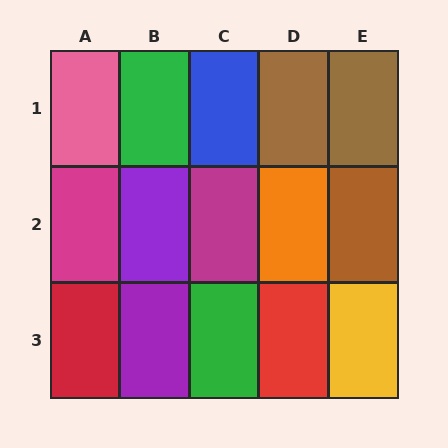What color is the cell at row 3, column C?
Green.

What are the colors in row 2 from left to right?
Magenta, purple, magenta, orange, brown.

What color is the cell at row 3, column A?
Red.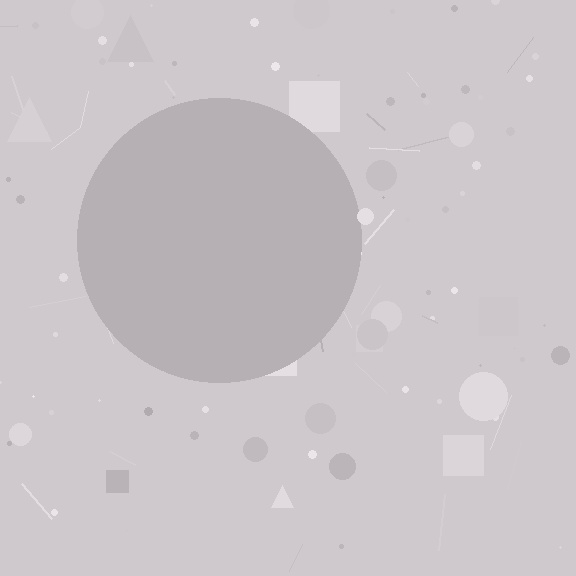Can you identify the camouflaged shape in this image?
The camouflaged shape is a circle.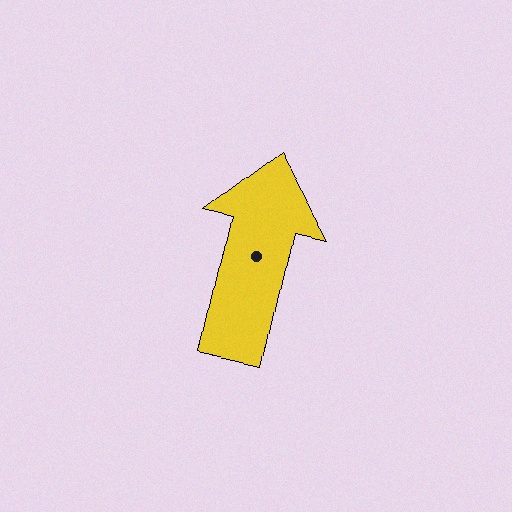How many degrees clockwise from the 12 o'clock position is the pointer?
Approximately 12 degrees.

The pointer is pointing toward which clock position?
Roughly 12 o'clock.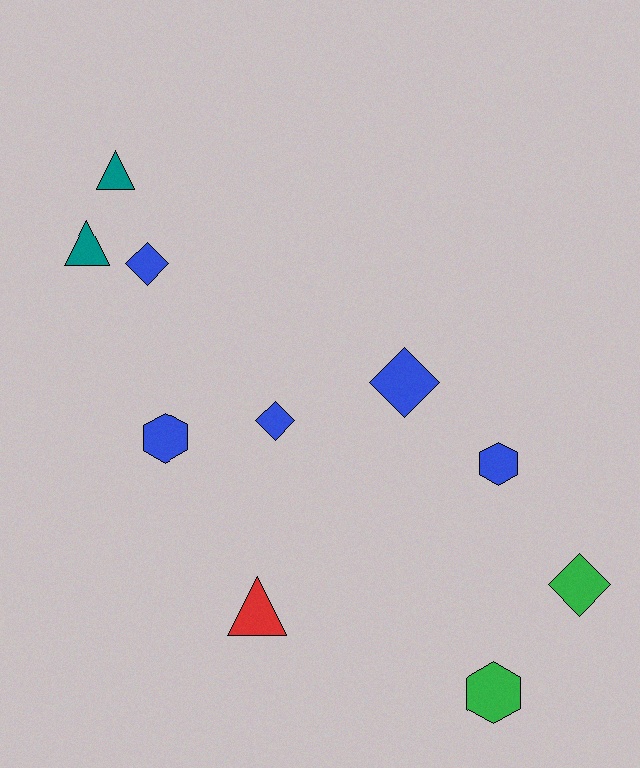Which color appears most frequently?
Blue, with 5 objects.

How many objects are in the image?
There are 10 objects.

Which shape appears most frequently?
Diamond, with 4 objects.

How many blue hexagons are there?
There are 2 blue hexagons.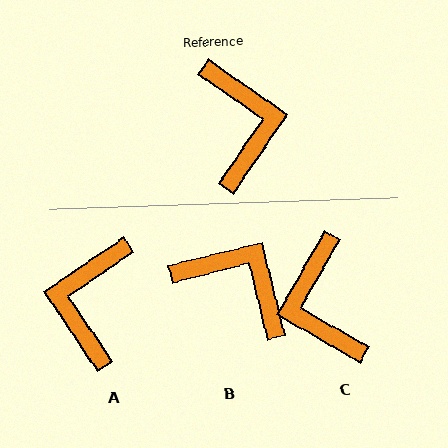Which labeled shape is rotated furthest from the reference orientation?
C, about 175 degrees away.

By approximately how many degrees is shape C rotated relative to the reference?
Approximately 175 degrees clockwise.